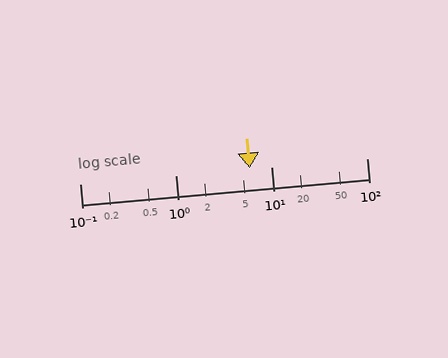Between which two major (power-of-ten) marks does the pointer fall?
The pointer is between 1 and 10.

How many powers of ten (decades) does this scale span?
The scale spans 3 decades, from 0.1 to 100.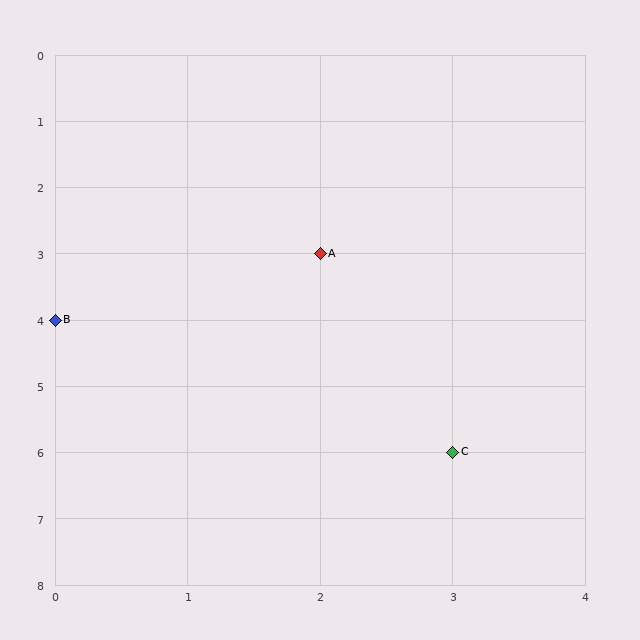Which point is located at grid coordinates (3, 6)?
Point C is at (3, 6).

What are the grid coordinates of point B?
Point B is at grid coordinates (0, 4).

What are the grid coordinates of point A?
Point A is at grid coordinates (2, 3).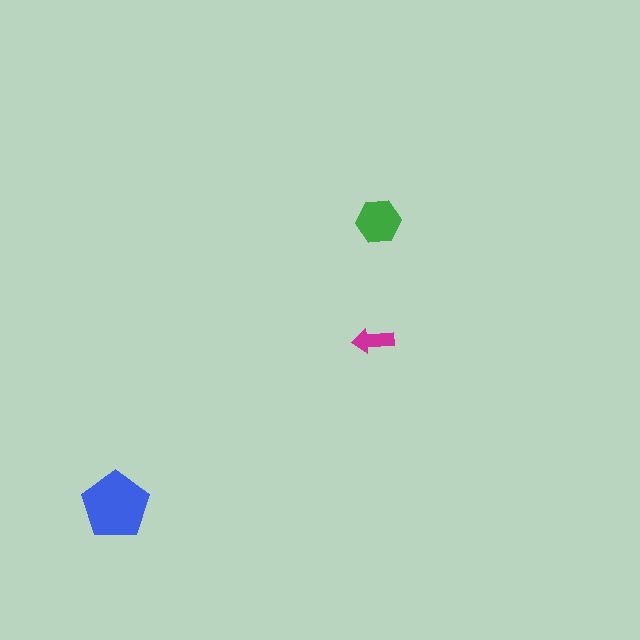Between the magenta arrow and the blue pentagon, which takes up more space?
The blue pentagon.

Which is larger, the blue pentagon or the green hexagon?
The blue pentagon.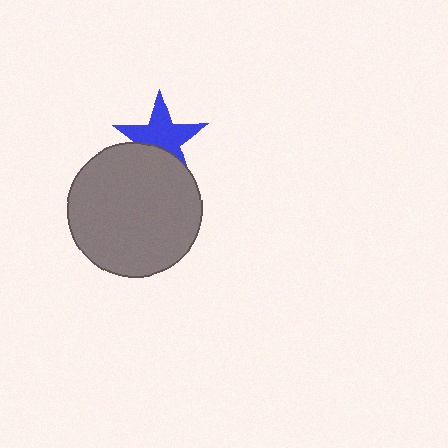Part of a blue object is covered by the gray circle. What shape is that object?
It is a star.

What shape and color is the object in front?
The object in front is a gray circle.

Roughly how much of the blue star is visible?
Most of it is visible (roughly 66%).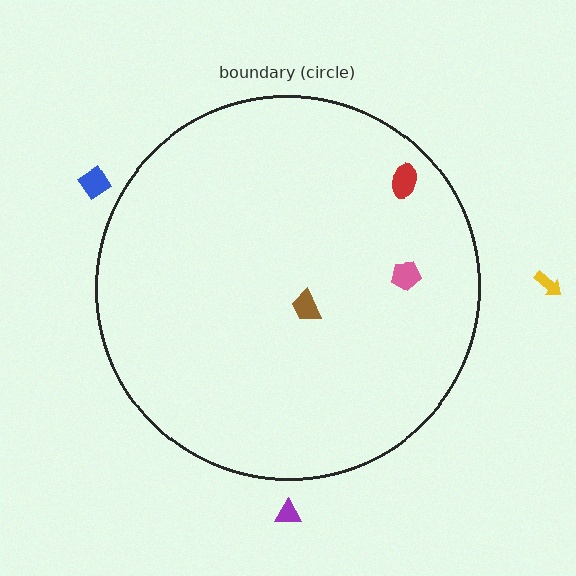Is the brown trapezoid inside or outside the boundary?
Inside.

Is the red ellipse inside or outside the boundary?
Inside.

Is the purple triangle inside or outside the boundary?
Outside.